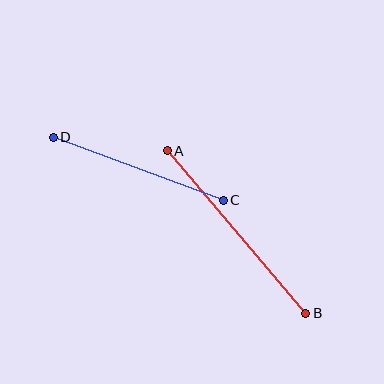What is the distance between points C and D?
The distance is approximately 182 pixels.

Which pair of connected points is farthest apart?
Points A and B are farthest apart.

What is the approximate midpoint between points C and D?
The midpoint is at approximately (138, 169) pixels.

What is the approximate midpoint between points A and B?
The midpoint is at approximately (237, 232) pixels.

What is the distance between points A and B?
The distance is approximately 214 pixels.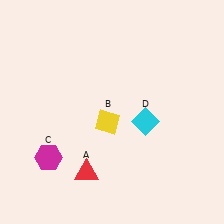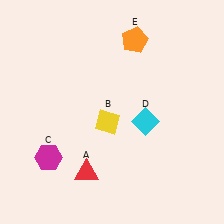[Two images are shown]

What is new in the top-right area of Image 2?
An orange pentagon (E) was added in the top-right area of Image 2.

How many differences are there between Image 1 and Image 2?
There is 1 difference between the two images.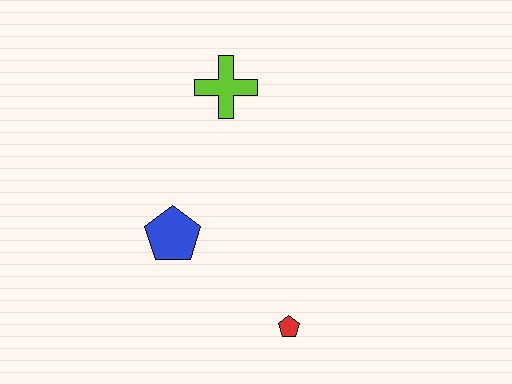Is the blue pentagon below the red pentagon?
No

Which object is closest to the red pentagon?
The blue pentagon is closest to the red pentagon.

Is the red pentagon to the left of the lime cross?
No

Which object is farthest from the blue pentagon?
The lime cross is farthest from the blue pentagon.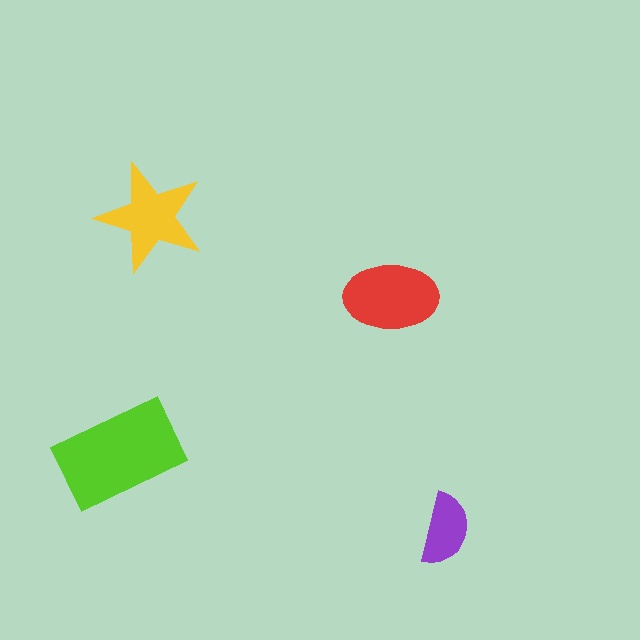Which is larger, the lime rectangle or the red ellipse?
The lime rectangle.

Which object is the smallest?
The purple semicircle.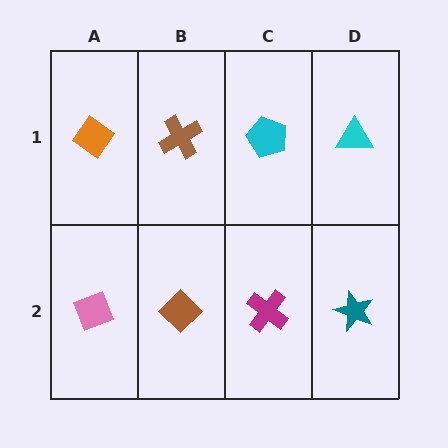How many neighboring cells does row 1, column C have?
3.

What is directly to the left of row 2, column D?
A magenta cross.